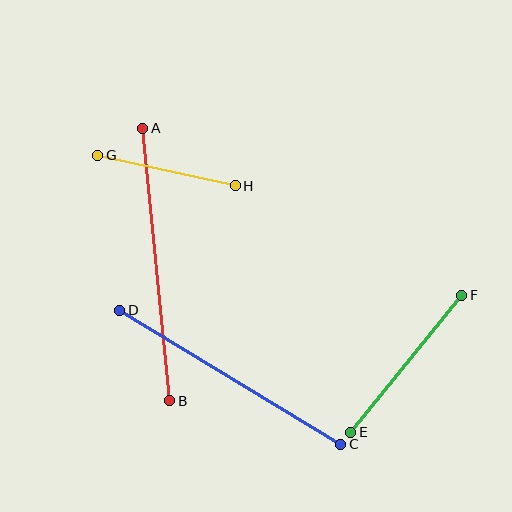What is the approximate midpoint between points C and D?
The midpoint is at approximately (230, 377) pixels.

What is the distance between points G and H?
The distance is approximately 141 pixels.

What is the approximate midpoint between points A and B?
The midpoint is at approximately (156, 264) pixels.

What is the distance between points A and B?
The distance is approximately 274 pixels.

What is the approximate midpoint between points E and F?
The midpoint is at approximately (406, 364) pixels.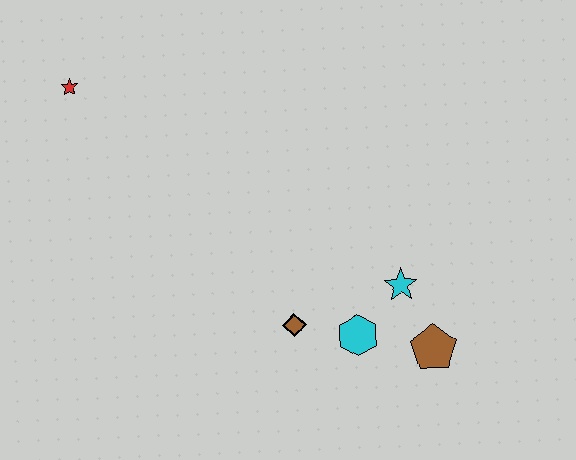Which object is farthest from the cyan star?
The red star is farthest from the cyan star.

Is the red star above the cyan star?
Yes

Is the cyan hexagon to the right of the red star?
Yes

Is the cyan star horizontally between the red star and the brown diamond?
No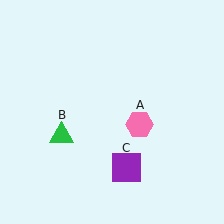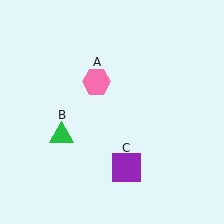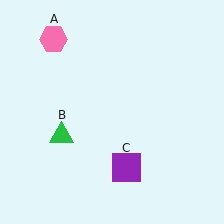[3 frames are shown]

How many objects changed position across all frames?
1 object changed position: pink hexagon (object A).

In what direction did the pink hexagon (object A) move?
The pink hexagon (object A) moved up and to the left.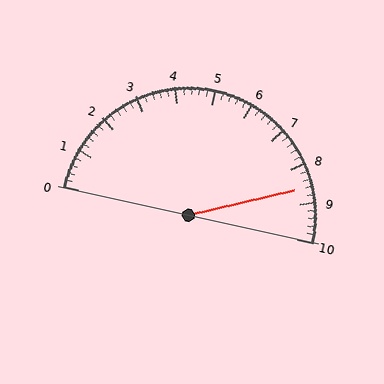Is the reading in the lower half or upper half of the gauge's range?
The reading is in the upper half of the range (0 to 10).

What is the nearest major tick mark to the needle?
The nearest major tick mark is 9.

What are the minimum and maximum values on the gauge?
The gauge ranges from 0 to 10.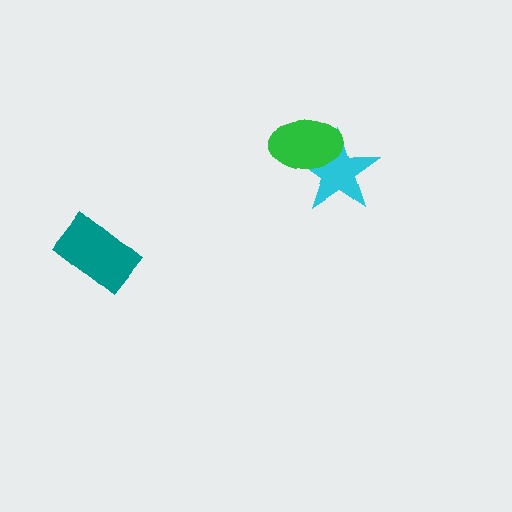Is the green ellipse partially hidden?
No, no other shape covers it.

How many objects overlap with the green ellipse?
1 object overlaps with the green ellipse.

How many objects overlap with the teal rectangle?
0 objects overlap with the teal rectangle.